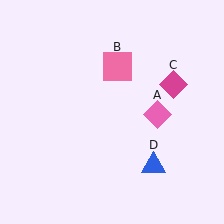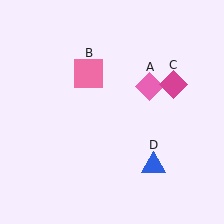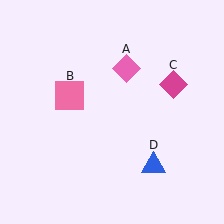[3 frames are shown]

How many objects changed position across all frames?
2 objects changed position: pink diamond (object A), pink square (object B).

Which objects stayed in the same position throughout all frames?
Magenta diamond (object C) and blue triangle (object D) remained stationary.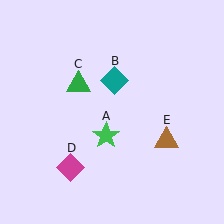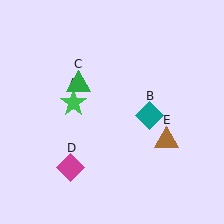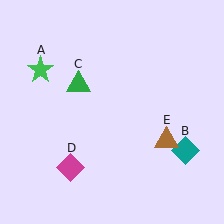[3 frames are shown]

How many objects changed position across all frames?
2 objects changed position: green star (object A), teal diamond (object B).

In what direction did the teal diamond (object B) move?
The teal diamond (object B) moved down and to the right.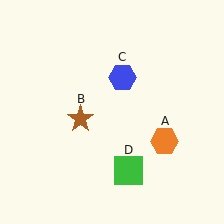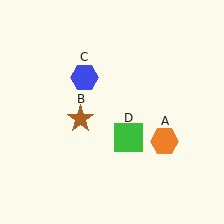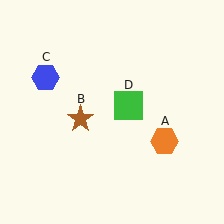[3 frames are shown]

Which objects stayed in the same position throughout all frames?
Orange hexagon (object A) and brown star (object B) remained stationary.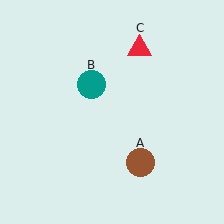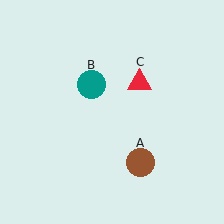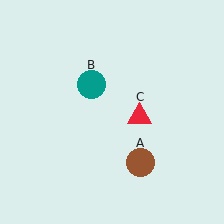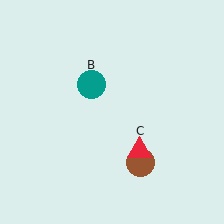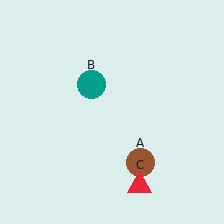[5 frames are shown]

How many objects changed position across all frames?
1 object changed position: red triangle (object C).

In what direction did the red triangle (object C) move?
The red triangle (object C) moved down.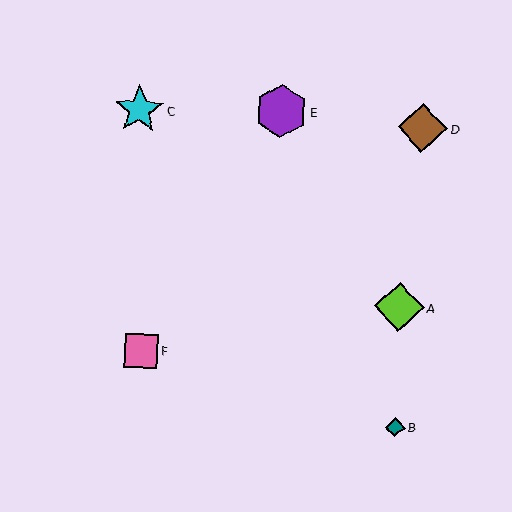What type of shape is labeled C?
Shape C is a cyan star.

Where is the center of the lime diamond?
The center of the lime diamond is at (399, 307).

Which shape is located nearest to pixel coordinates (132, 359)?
The pink square (labeled F) at (141, 351) is nearest to that location.